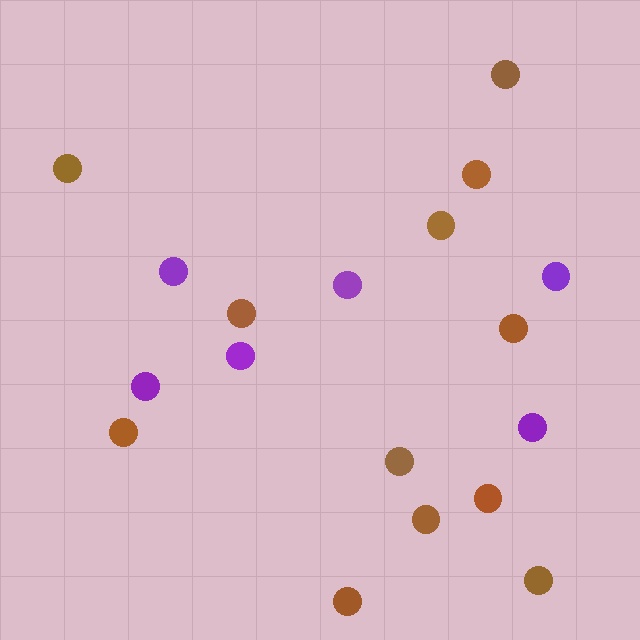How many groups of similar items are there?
There are 2 groups: one group of brown circles (12) and one group of purple circles (6).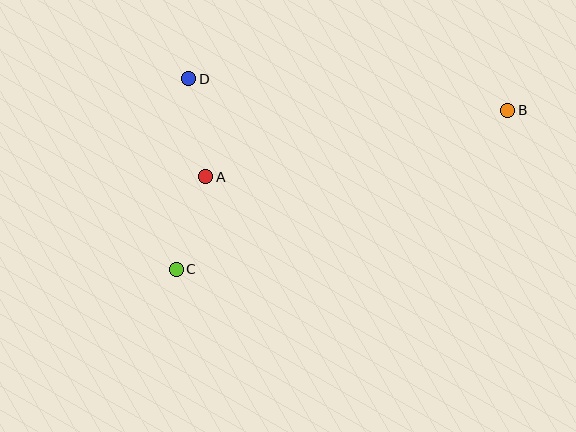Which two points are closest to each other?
Points A and C are closest to each other.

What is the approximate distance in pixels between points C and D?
The distance between C and D is approximately 191 pixels.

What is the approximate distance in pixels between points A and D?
The distance between A and D is approximately 99 pixels.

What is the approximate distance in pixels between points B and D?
The distance between B and D is approximately 321 pixels.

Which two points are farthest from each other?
Points B and C are farthest from each other.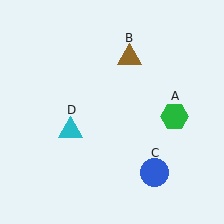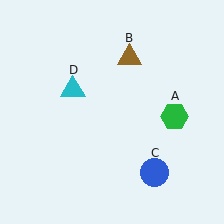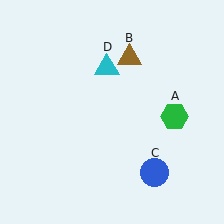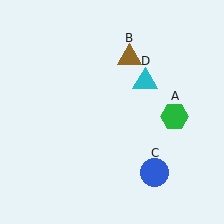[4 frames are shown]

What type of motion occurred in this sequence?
The cyan triangle (object D) rotated clockwise around the center of the scene.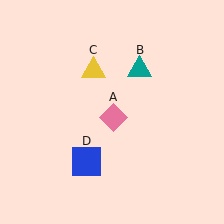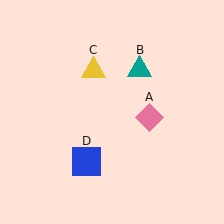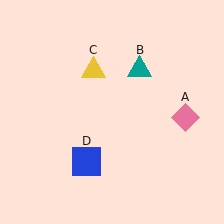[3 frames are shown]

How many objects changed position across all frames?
1 object changed position: pink diamond (object A).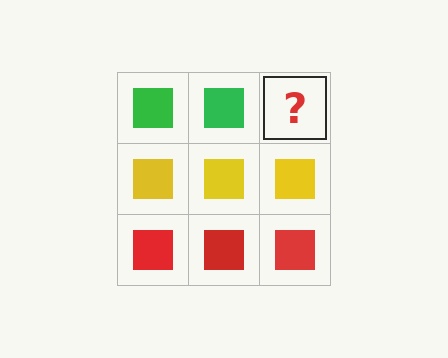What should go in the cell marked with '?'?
The missing cell should contain a green square.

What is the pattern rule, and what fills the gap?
The rule is that each row has a consistent color. The gap should be filled with a green square.